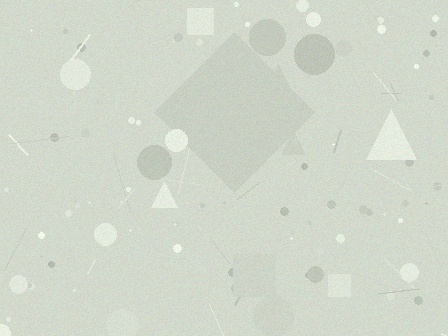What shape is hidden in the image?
A diamond is hidden in the image.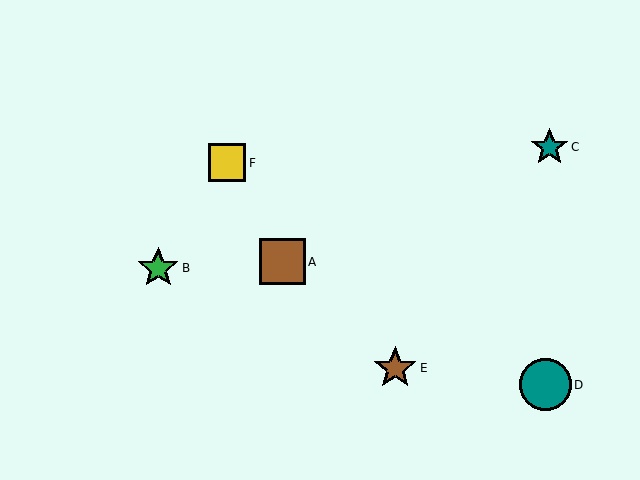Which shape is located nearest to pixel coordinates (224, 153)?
The yellow square (labeled F) at (227, 163) is nearest to that location.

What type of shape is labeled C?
Shape C is a teal star.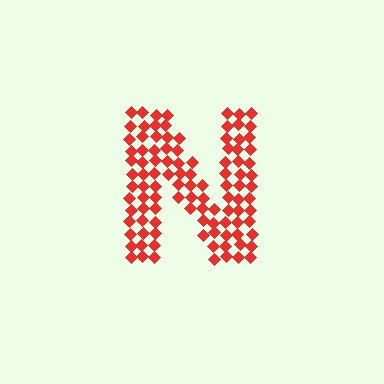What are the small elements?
The small elements are diamonds.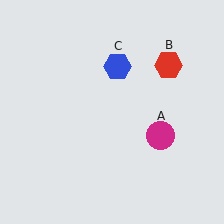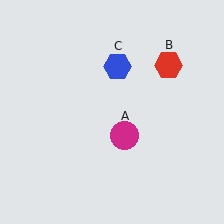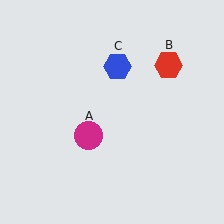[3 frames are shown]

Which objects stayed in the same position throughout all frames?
Red hexagon (object B) and blue hexagon (object C) remained stationary.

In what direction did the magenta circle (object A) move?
The magenta circle (object A) moved left.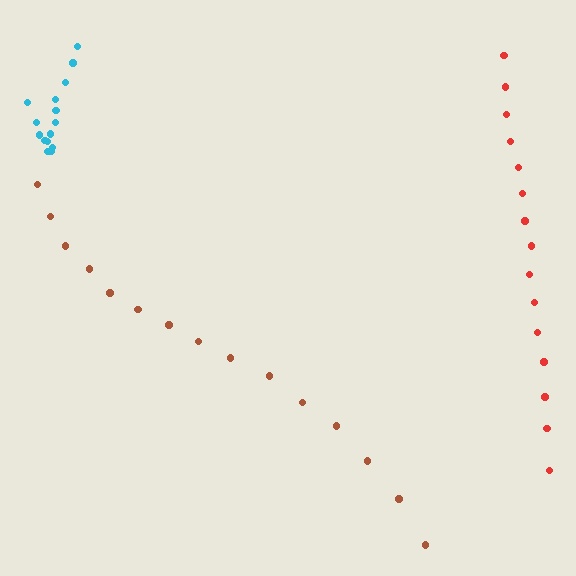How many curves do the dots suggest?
There are 3 distinct paths.